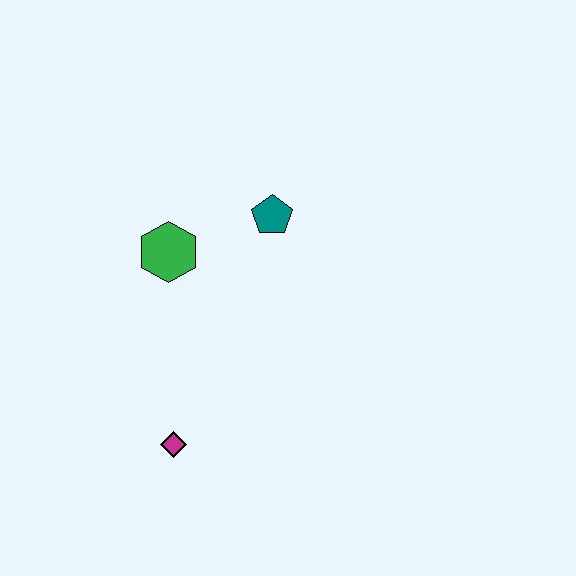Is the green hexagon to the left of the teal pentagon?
Yes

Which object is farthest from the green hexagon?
The magenta diamond is farthest from the green hexagon.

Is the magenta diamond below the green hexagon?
Yes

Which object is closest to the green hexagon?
The teal pentagon is closest to the green hexagon.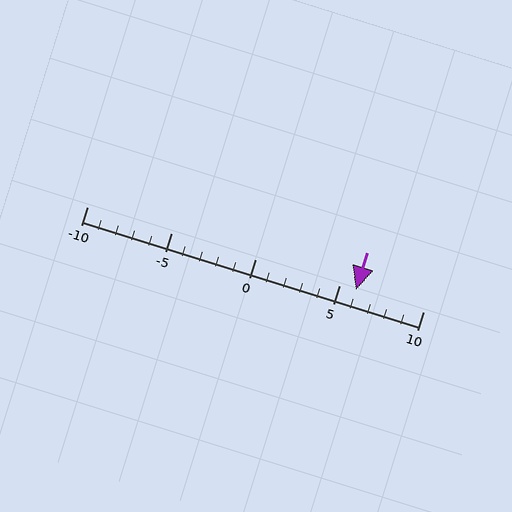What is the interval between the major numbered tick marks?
The major tick marks are spaced 5 units apart.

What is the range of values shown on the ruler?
The ruler shows values from -10 to 10.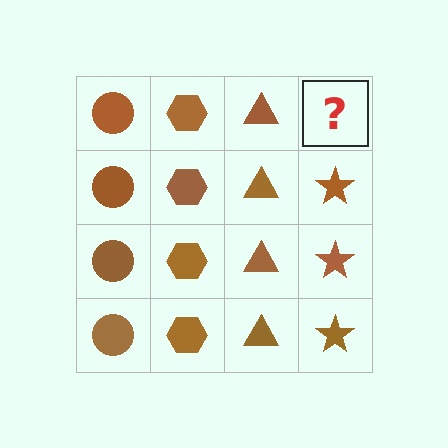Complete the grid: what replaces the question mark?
The question mark should be replaced with a brown star.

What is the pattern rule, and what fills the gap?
The rule is that each column has a consistent shape. The gap should be filled with a brown star.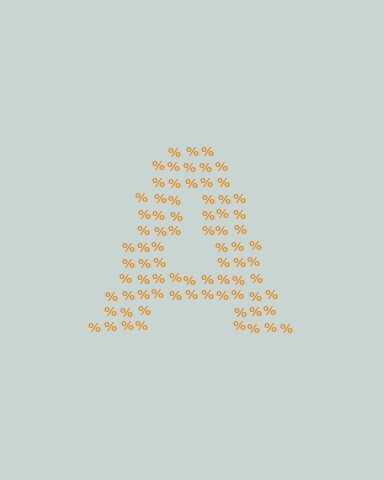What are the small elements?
The small elements are percent signs.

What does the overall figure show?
The overall figure shows the letter A.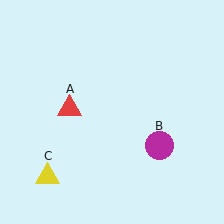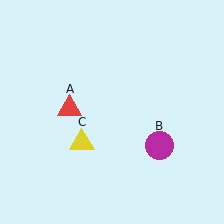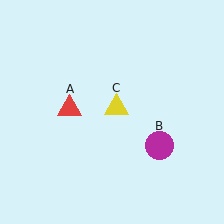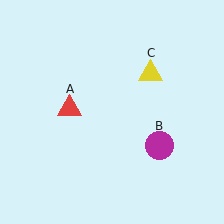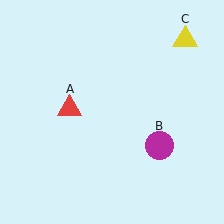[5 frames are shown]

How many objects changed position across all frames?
1 object changed position: yellow triangle (object C).